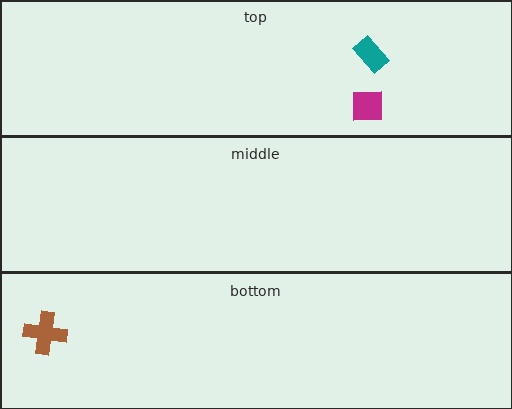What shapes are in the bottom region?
The brown cross.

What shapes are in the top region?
The magenta square, the teal rectangle.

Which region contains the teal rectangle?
The top region.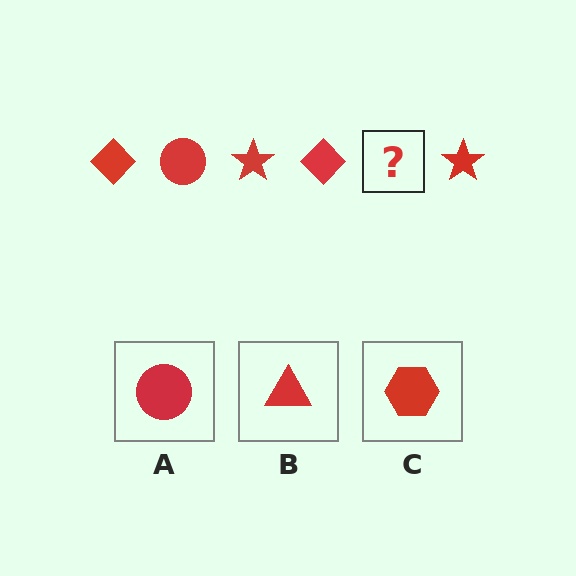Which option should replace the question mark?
Option A.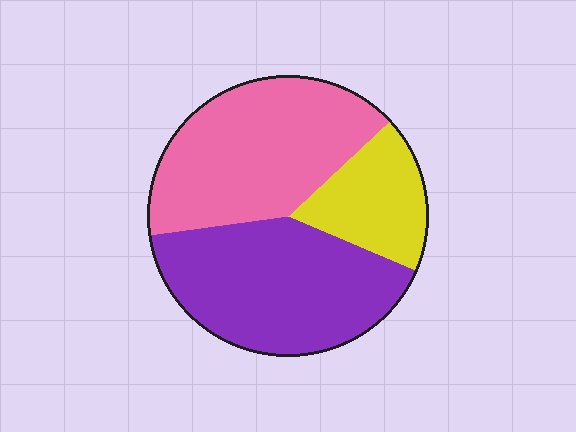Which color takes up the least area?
Yellow, at roughly 20%.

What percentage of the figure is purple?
Purple takes up about two fifths (2/5) of the figure.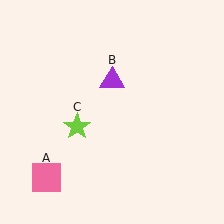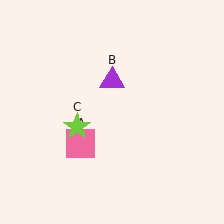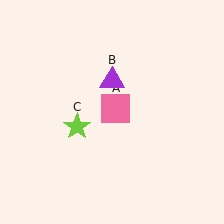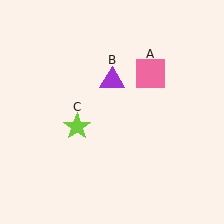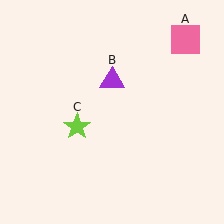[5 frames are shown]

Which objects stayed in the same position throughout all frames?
Purple triangle (object B) and lime star (object C) remained stationary.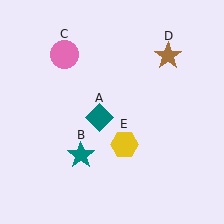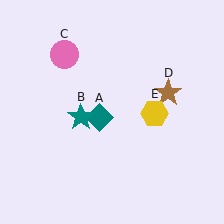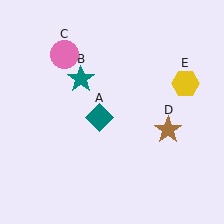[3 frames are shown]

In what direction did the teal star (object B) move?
The teal star (object B) moved up.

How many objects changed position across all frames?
3 objects changed position: teal star (object B), brown star (object D), yellow hexagon (object E).